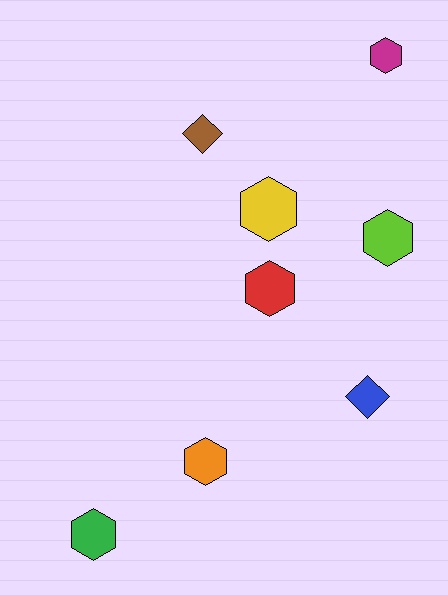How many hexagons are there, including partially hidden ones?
There are 6 hexagons.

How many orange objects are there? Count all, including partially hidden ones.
There is 1 orange object.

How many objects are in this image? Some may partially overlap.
There are 8 objects.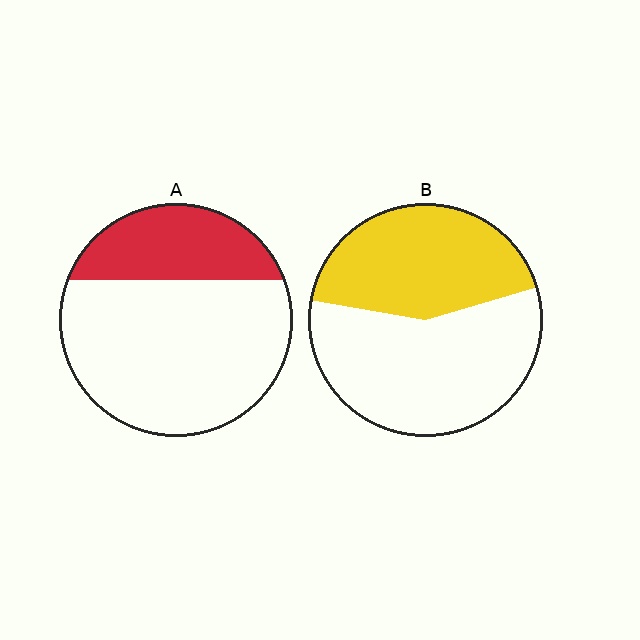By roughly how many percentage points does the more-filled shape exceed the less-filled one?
By roughly 15 percentage points (B over A).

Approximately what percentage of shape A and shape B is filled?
A is approximately 30% and B is approximately 45%.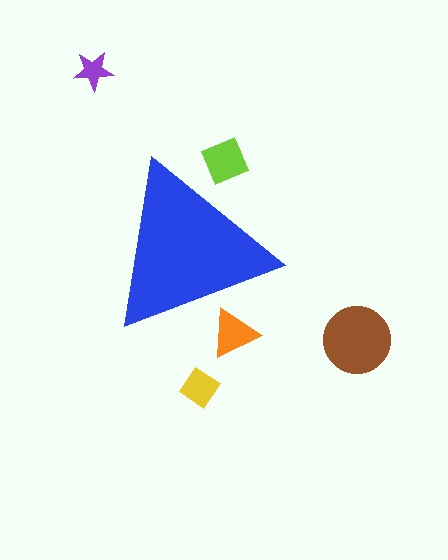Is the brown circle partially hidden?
No, the brown circle is fully visible.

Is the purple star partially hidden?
No, the purple star is fully visible.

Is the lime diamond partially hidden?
Yes, the lime diamond is partially hidden behind the blue triangle.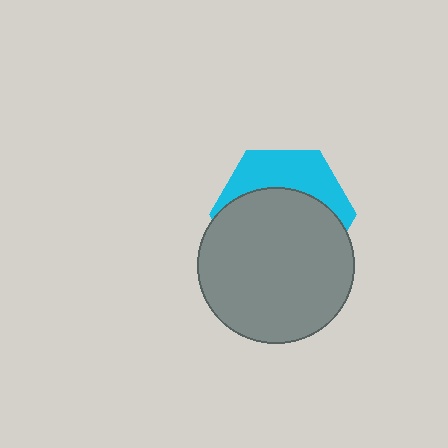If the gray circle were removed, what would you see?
You would see the complete cyan hexagon.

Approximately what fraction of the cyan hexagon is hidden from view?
Roughly 64% of the cyan hexagon is hidden behind the gray circle.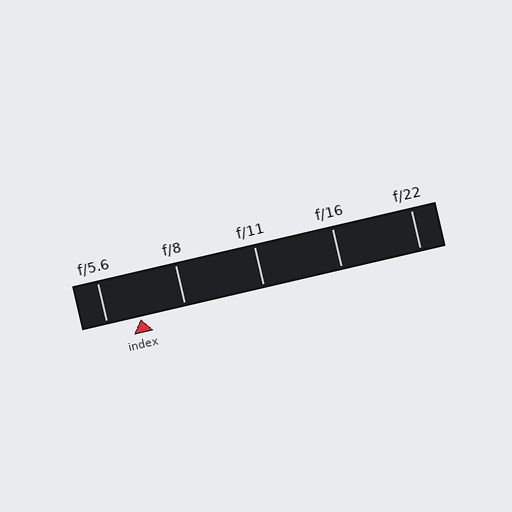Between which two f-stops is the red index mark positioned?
The index mark is between f/5.6 and f/8.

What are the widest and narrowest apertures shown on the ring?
The widest aperture shown is f/5.6 and the narrowest is f/22.